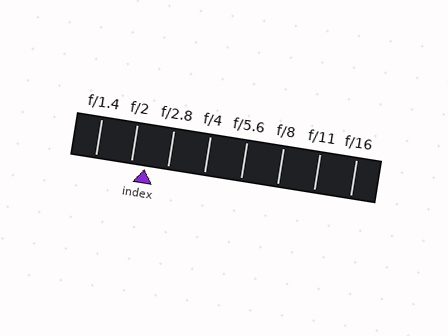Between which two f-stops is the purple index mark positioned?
The index mark is between f/2 and f/2.8.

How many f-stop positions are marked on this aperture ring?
There are 8 f-stop positions marked.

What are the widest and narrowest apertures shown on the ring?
The widest aperture shown is f/1.4 and the narrowest is f/16.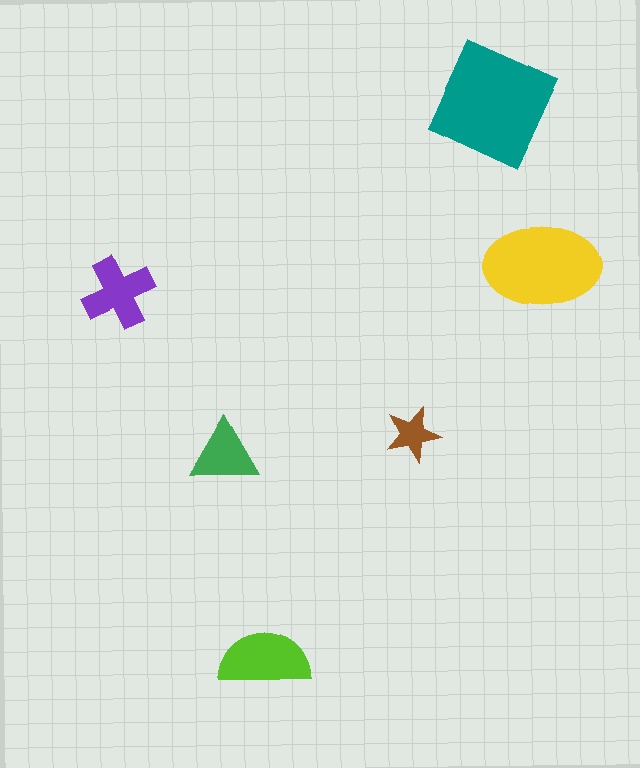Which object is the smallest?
The brown star.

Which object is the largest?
The teal square.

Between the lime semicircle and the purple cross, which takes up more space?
The lime semicircle.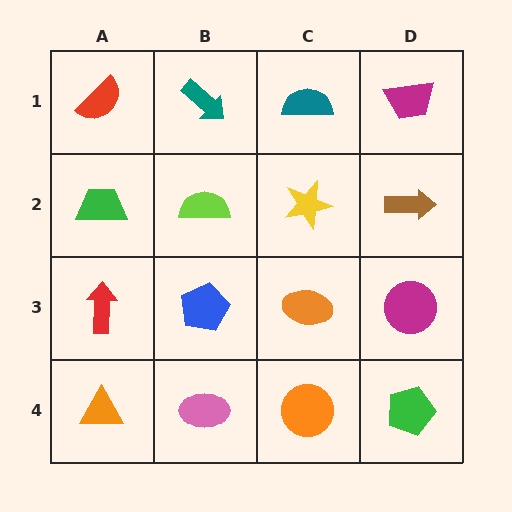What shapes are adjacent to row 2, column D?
A magenta trapezoid (row 1, column D), a magenta circle (row 3, column D), a yellow star (row 2, column C).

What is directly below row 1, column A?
A green trapezoid.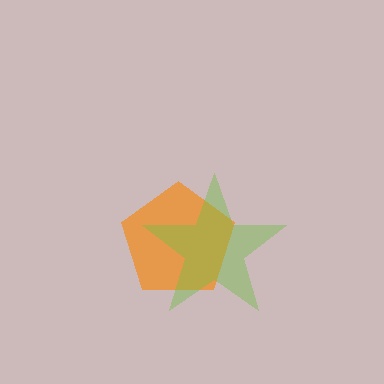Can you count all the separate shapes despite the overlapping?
Yes, there are 2 separate shapes.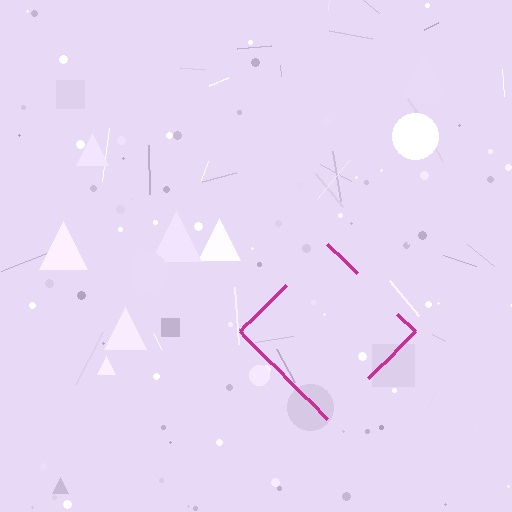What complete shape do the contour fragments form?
The contour fragments form a diamond.